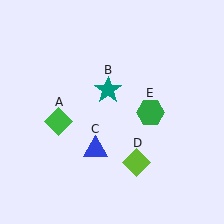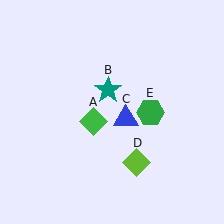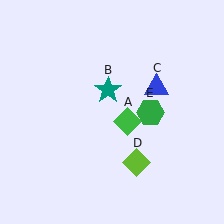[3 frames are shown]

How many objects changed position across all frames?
2 objects changed position: green diamond (object A), blue triangle (object C).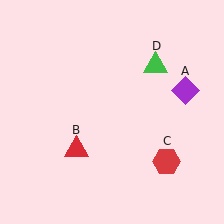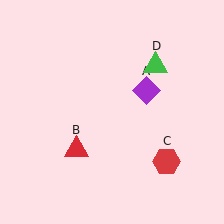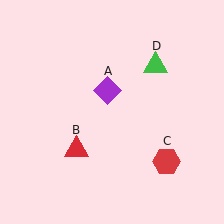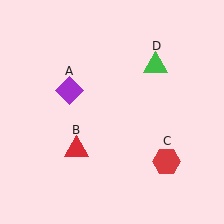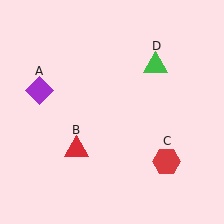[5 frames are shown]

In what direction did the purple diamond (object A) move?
The purple diamond (object A) moved left.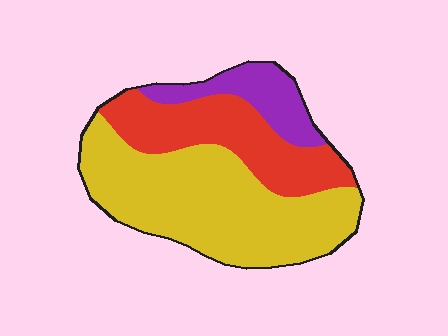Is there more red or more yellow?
Yellow.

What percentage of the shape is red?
Red takes up between a quarter and a half of the shape.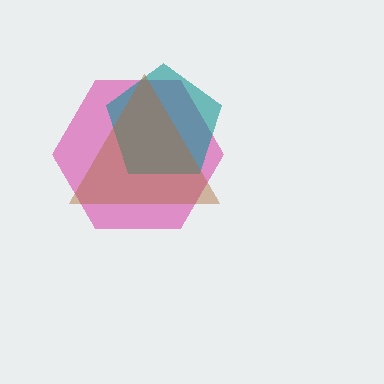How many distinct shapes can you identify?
There are 3 distinct shapes: a magenta hexagon, a teal pentagon, a brown triangle.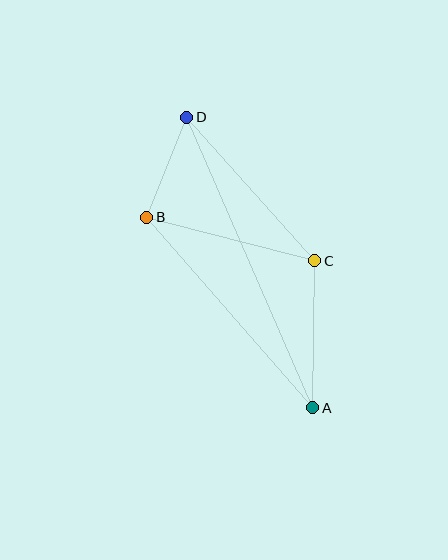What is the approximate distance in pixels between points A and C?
The distance between A and C is approximately 147 pixels.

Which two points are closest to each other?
Points B and D are closest to each other.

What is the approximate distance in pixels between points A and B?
The distance between A and B is approximately 253 pixels.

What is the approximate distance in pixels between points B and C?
The distance between B and C is approximately 173 pixels.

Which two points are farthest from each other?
Points A and D are farthest from each other.